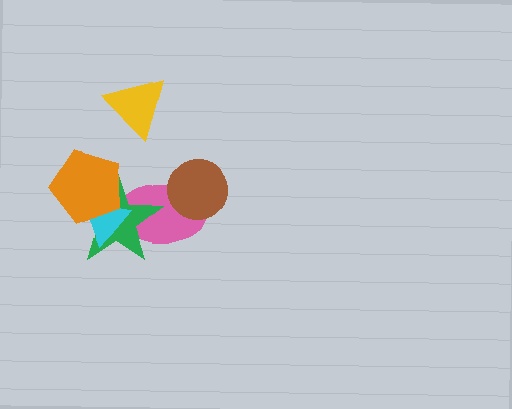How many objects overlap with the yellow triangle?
0 objects overlap with the yellow triangle.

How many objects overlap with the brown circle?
1 object overlaps with the brown circle.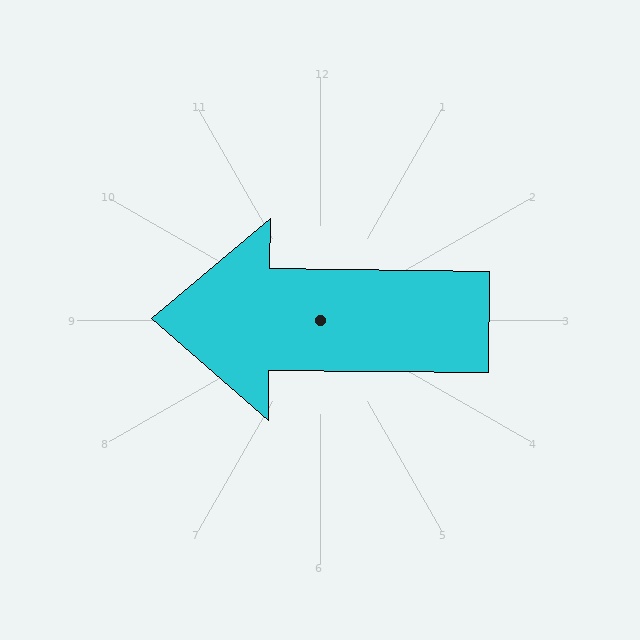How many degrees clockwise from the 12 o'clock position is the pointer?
Approximately 271 degrees.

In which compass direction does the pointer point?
West.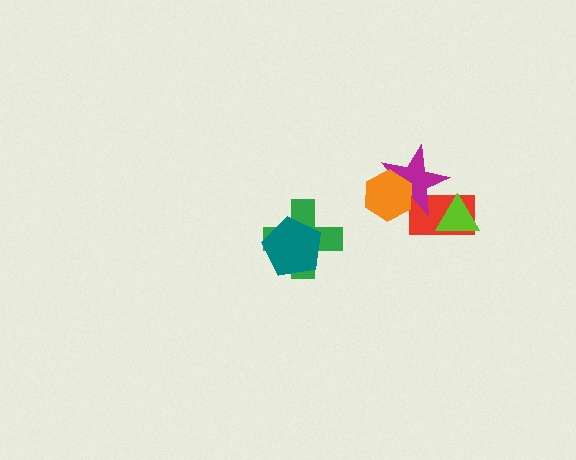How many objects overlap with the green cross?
1 object overlaps with the green cross.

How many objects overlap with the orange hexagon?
1 object overlaps with the orange hexagon.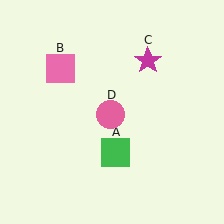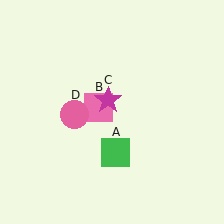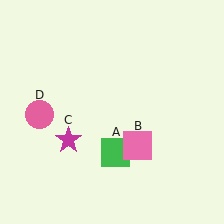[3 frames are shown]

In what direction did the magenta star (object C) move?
The magenta star (object C) moved down and to the left.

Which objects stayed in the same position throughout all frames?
Green square (object A) remained stationary.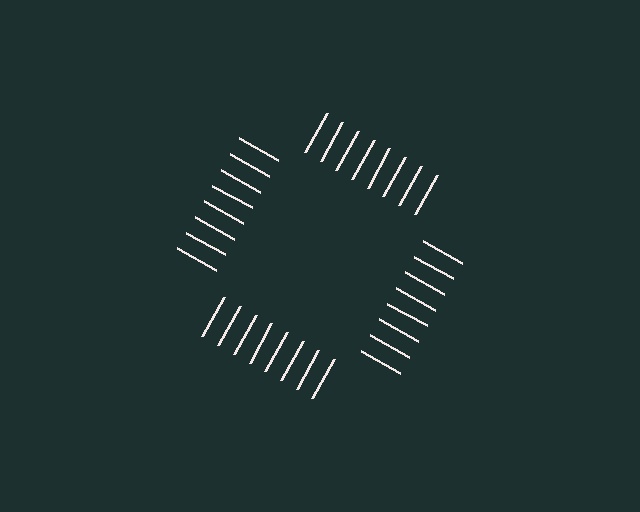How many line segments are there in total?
32 — 8 along each of the 4 edges.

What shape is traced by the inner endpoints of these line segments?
An illusory square — the line segments terminate on its edges but no continuous stroke is drawn.